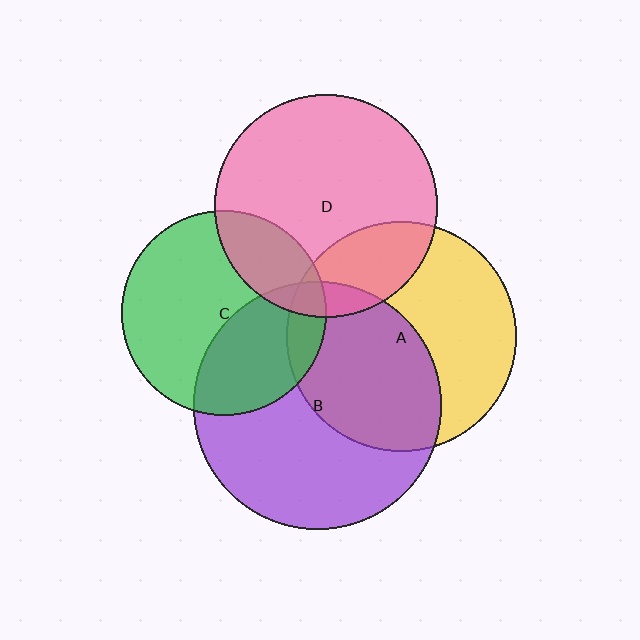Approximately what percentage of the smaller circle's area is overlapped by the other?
Approximately 10%.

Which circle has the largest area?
Circle B (purple).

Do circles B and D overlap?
Yes.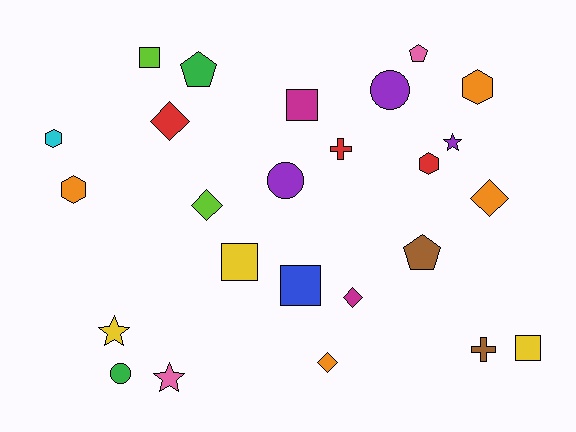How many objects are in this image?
There are 25 objects.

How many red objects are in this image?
There are 3 red objects.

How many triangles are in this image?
There are no triangles.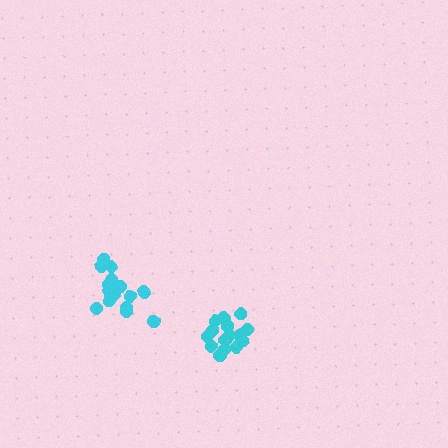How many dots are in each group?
Group 1: 15 dots, Group 2: 16 dots (31 total).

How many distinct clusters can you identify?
There are 2 distinct clusters.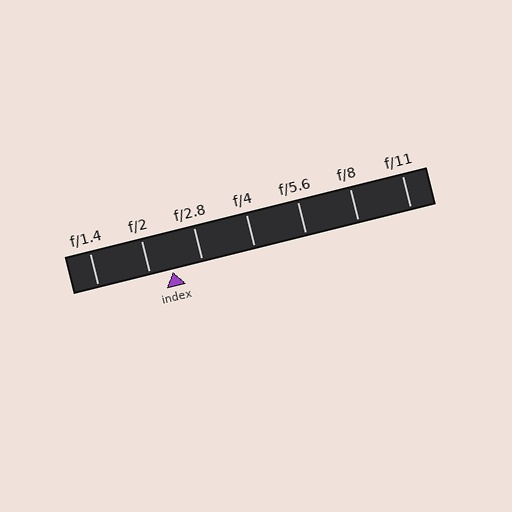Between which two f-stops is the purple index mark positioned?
The index mark is between f/2 and f/2.8.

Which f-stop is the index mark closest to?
The index mark is closest to f/2.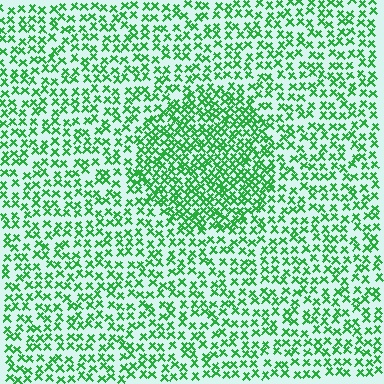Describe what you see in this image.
The image contains small green elements arranged at two different densities. A circle-shaped region is visible where the elements are more densely packed than the surrounding area.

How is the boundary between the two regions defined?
The boundary is defined by a change in element density (approximately 1.8x ratio). All elements are the same color, size, and shape.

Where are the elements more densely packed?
The elements are more densely packed inside the circle boundary.